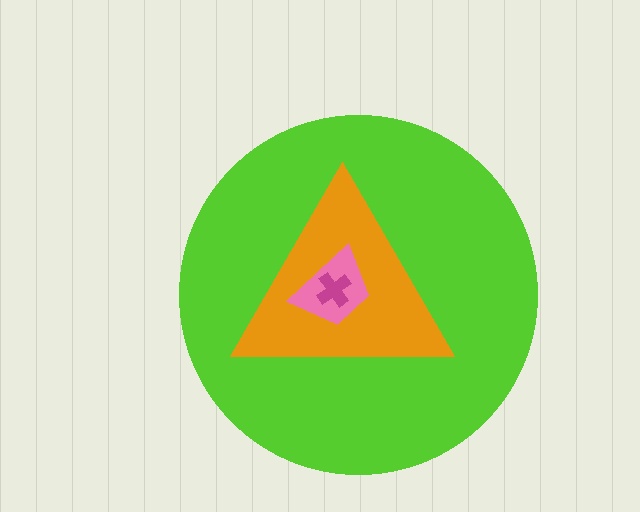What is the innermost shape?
The magenta cross.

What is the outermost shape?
The lime circle.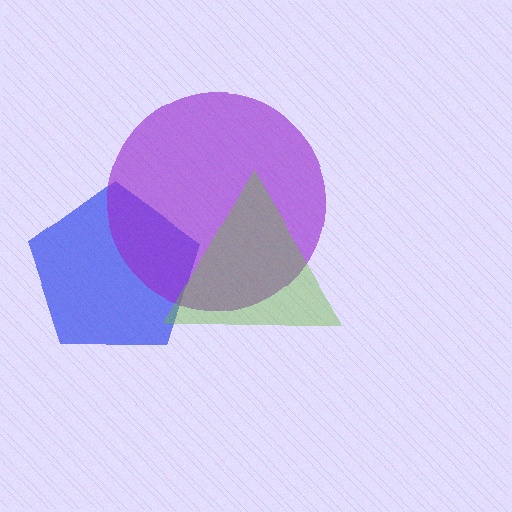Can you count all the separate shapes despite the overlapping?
Yes, there are 3 separate shapes.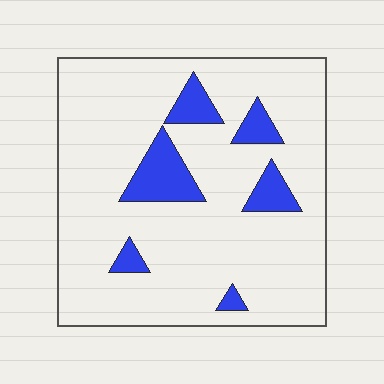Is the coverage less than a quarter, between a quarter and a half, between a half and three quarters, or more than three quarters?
Less than a quarter.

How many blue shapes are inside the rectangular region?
6.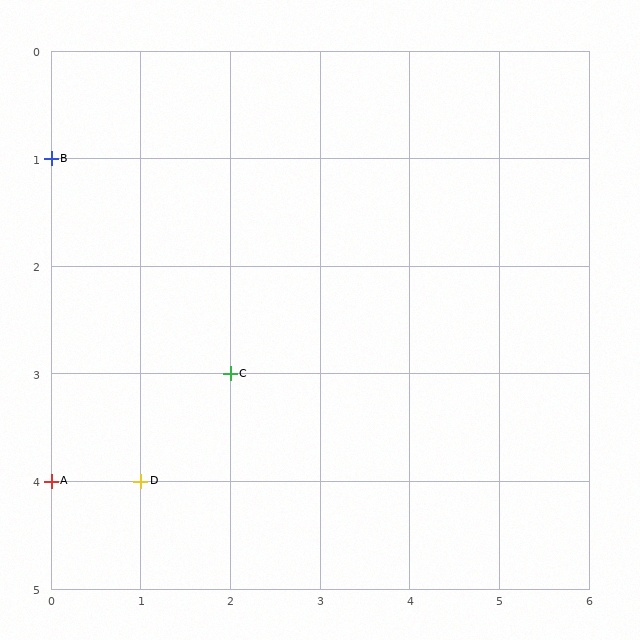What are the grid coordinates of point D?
Point D is at grid coordinates (1, 4).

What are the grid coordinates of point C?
Point C is at grid coordinates (2, 3).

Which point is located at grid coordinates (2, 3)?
Point C is at (2, 3).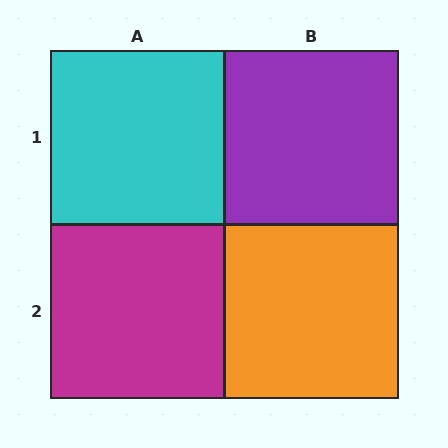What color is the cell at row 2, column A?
Magenta.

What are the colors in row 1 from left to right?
Cyan, purple.